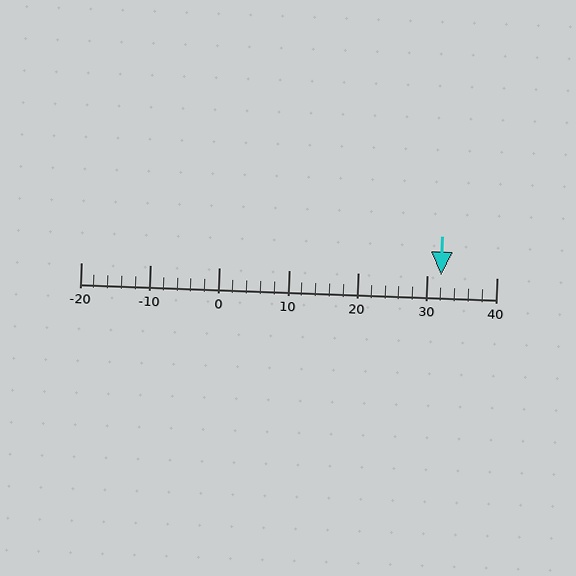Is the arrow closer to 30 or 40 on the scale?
The arrow is closer to 30.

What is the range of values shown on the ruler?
The ruler shows values from -20 to 40.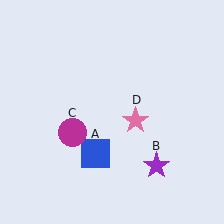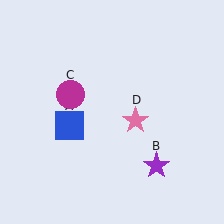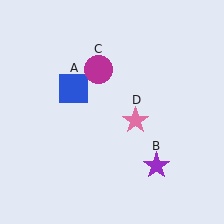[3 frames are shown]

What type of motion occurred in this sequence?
The blue square (object A), magenta circle (object C) rotated clockwise around the center of the scene.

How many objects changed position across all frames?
2 objects changed position: blue square (object A), magenta circle (object C).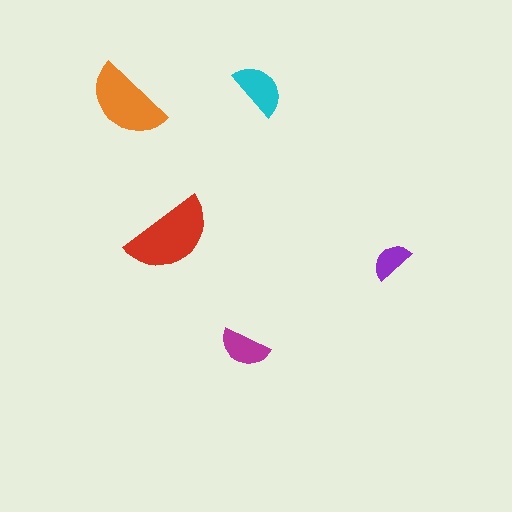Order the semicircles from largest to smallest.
the red one, the orange one, the cyan one, the magenta one, the purple one.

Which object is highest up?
The cyan semicircle is topmost.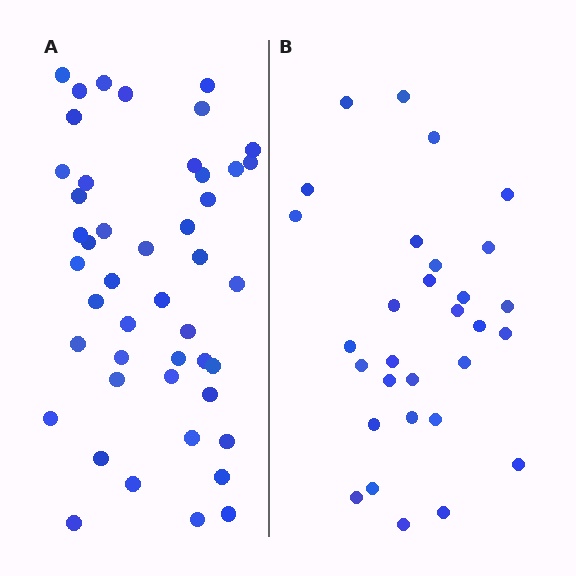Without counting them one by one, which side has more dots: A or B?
Region A (the left region) has more dots.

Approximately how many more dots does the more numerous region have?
Region A has approximately 15 more dots than region B.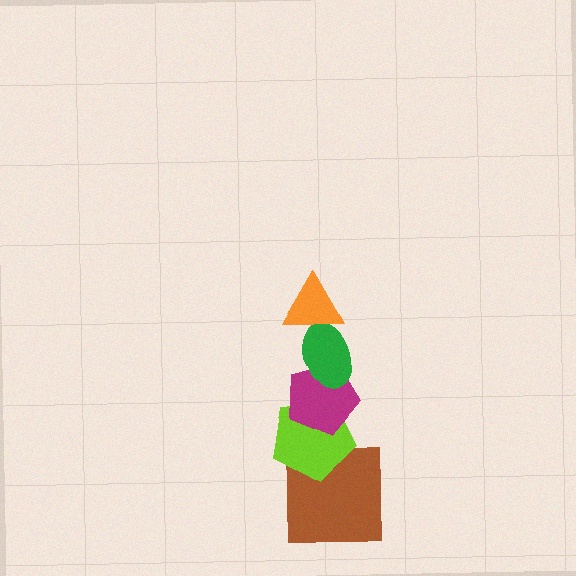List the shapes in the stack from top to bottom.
From top to bottom: the orange triangle, the green ellipse, the magenta pentagon, the lime pentagon, the brown square.